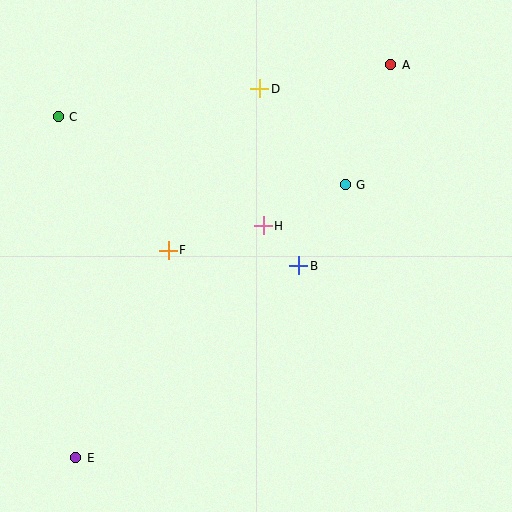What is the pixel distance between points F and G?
The distance between F and G is 189 pixels.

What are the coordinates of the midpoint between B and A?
The midpoint between B and A is at (345, 165).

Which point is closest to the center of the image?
Point H at (263, 226) is closest to the center.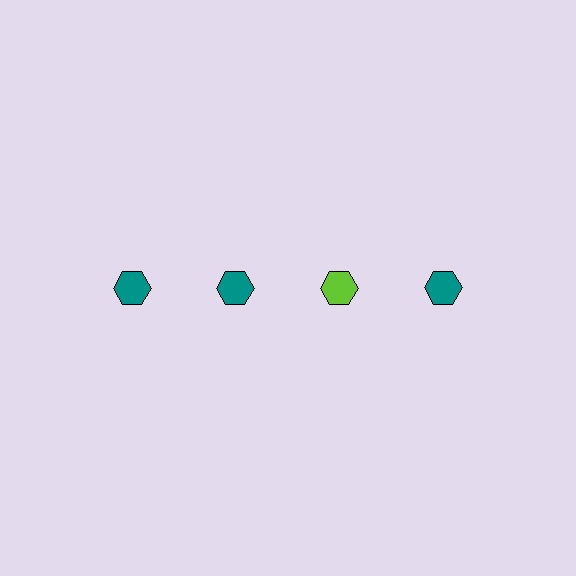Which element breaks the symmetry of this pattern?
The lime hexagon in the top row, center column breaks the symmetry. All other shapes are teal hexagons.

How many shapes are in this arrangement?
There are 4 shapes arranged in a grid pattern.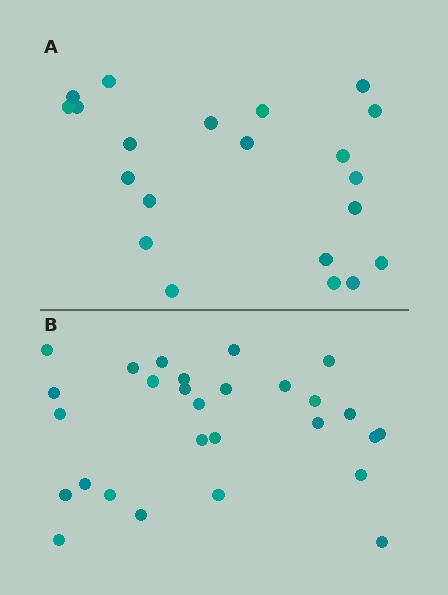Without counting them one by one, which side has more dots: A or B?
Region B (the bottom region) has more dots.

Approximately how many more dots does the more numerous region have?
Region B has roughly 8 or so more dots than region A.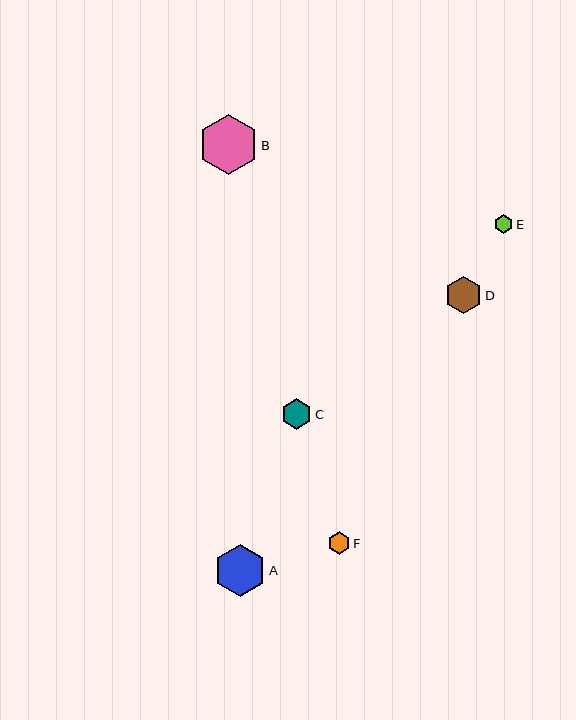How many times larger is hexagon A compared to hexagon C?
Hexagon A is approximately 1.7 times the size of hexagon C.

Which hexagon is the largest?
Hexagon B is the largest with a size of approximately 59 pixels.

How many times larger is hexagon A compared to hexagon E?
Hexagon A is approximately 2.8 times the size of hexagon E.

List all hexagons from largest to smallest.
From largest to smallest: B, A, D, C, F, E.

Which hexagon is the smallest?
Hexagon E is the smallest with a size of approximately 18 pixels.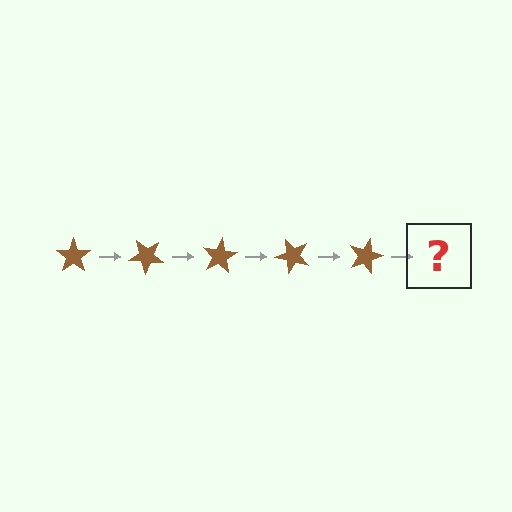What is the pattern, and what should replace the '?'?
The pattern is that the star rotates 40 degrees each step. The '?' should be a brown star rotated 200 degrees.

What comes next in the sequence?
The next element should be a brown star rotated 200 degrees.